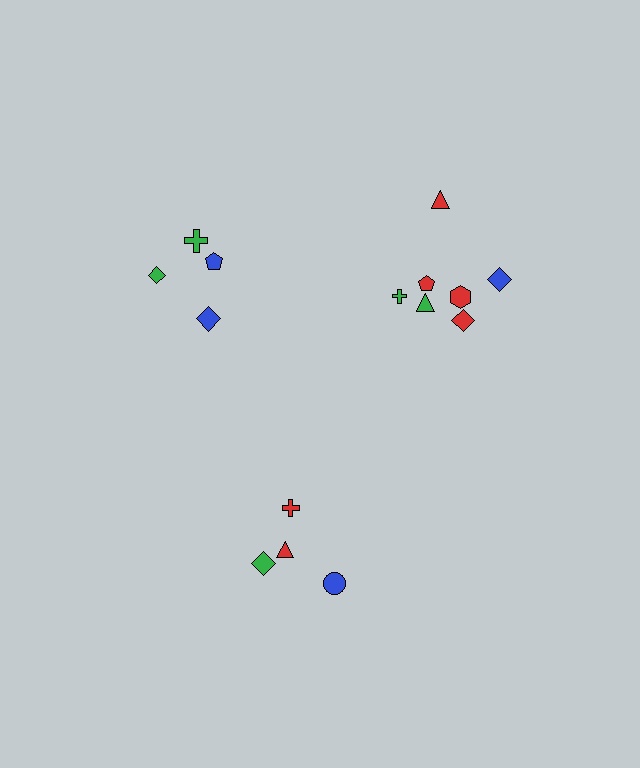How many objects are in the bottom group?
There are 4 objects.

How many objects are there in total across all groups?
There are 15 objects.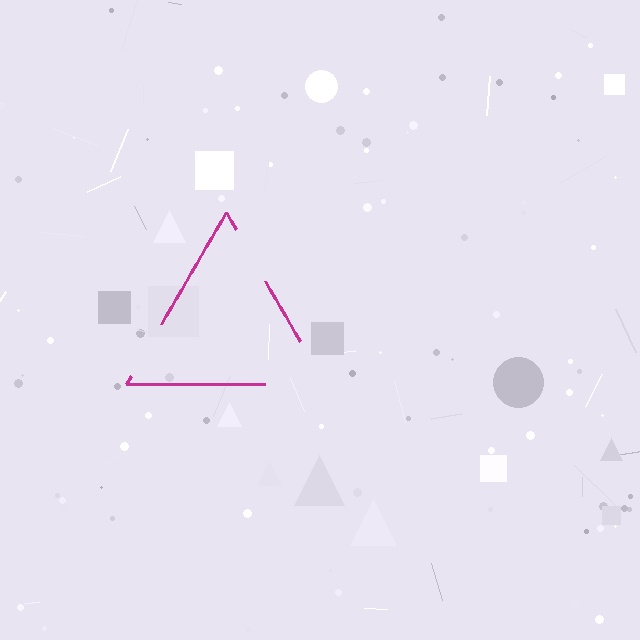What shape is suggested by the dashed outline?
The dashed outline suggests a triangle.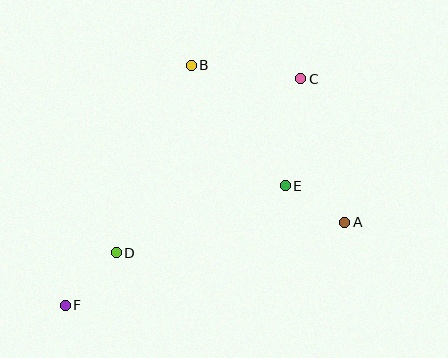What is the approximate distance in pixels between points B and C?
The distance between B and C is approximately 110 pixels.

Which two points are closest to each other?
Points A and E are closest to each other.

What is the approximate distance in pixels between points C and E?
The distance between C and E is approximately 108 pixels.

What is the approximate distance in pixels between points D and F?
The distance between D and F is approximately 73 pixels.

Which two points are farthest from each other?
Points C and F are farthest from each other.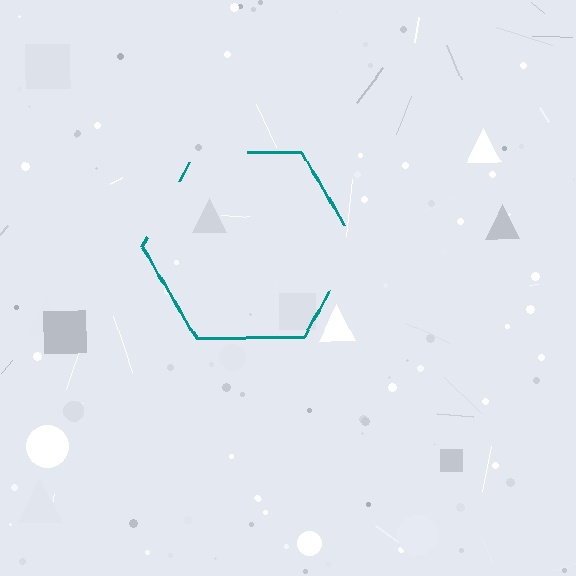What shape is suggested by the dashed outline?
The dashed outline suggests a hexagon.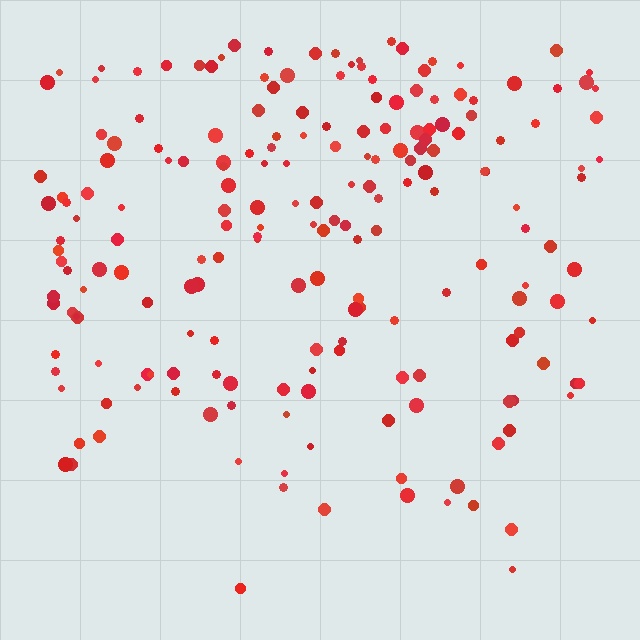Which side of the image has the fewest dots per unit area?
The bottom.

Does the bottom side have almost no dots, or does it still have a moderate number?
Still a moderate number, just noticeably fewer than the top.